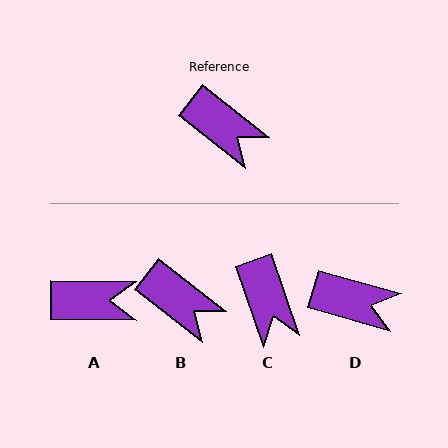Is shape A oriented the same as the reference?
No, it is off by about 38 degrees.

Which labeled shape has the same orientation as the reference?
B.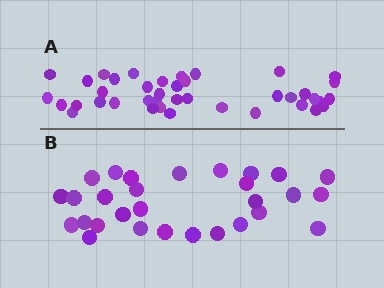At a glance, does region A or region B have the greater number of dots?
Region A (the top region) has more dots.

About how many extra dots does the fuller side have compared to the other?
Region A has roughly 12 or so more dots than region B.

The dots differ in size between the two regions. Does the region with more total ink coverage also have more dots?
No. Region B has more total ink coverage because its dots are larger, but region A actually contains more individual dots. Total area can be misleading — the number of items is what matters here.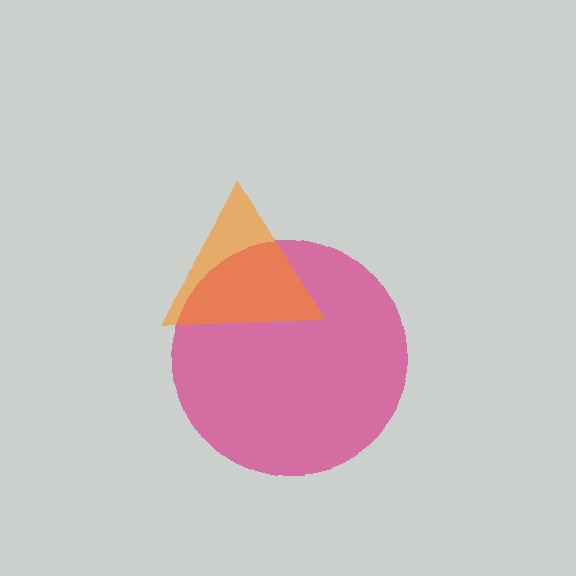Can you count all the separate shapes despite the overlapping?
Yes, there are 2 separate shapes.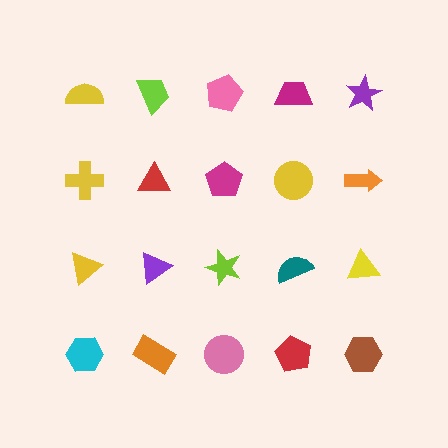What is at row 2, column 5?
An orange arrow.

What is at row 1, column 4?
A magenta trapezoid.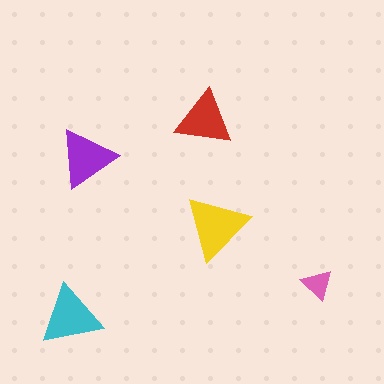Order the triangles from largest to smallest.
the yellow one, the cyan one, the purple one, the red one, the pink one.